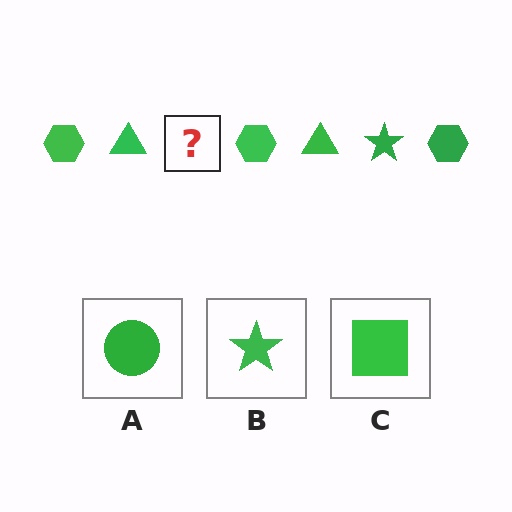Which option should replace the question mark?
Option B.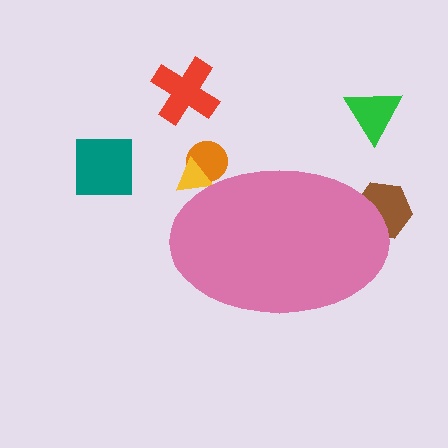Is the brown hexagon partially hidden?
Yes, the brown hexagon is partially hidden behind the pink ellipse.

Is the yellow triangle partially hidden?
Yes, the yellow triangle is partially hidden behind the pink ellipse.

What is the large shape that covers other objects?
A pink ellipse.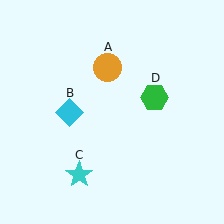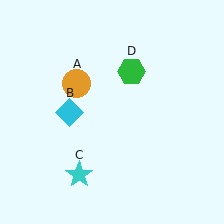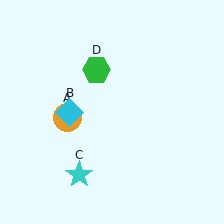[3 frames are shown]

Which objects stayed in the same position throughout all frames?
Cyan diamond (object B) and cyan star (object C) remained stationary.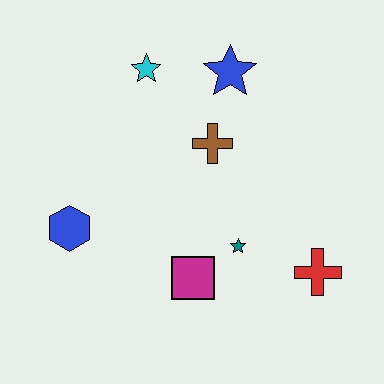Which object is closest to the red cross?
The teal star is closest to the red cross.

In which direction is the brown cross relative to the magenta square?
The brown cross is above the magenta square.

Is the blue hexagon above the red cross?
Yes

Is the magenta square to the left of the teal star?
Yes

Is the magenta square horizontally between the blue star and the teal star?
No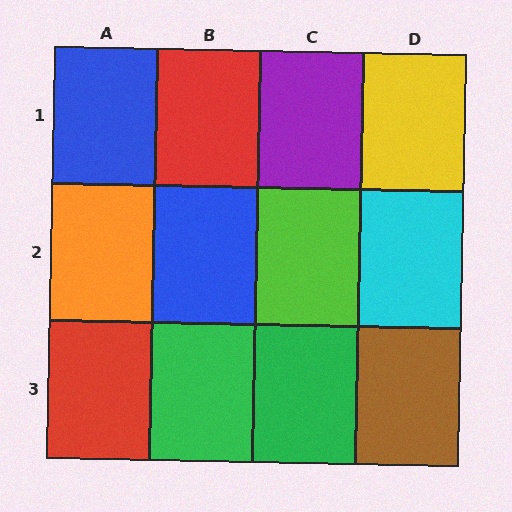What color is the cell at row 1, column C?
Purple.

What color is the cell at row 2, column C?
Lime.